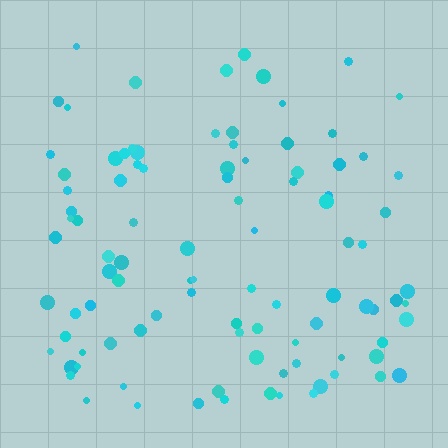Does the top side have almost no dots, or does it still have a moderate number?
Still a moderate number, just noticeably fewer than the bottom.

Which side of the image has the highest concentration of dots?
The bottom.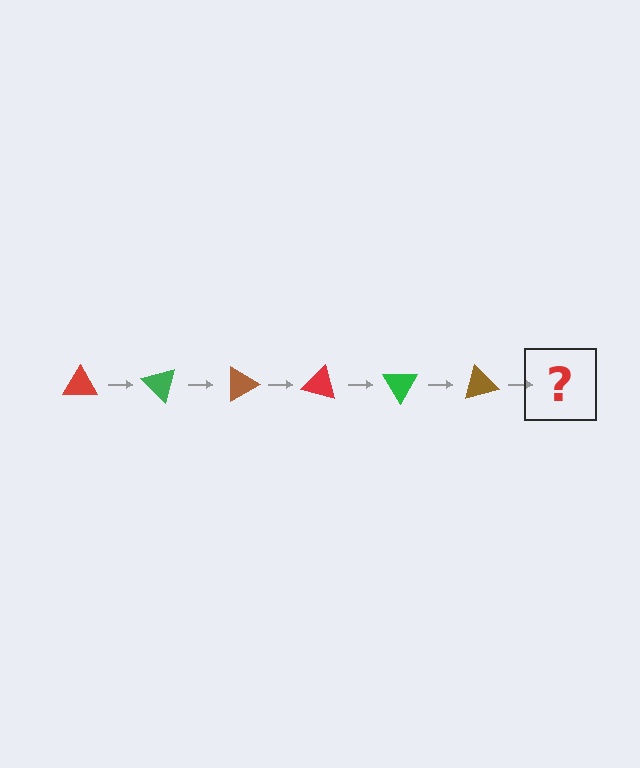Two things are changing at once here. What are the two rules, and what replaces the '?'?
The two rules are that it rotates 45 degrees each step and the color cycles through red, green, and brown. The '?' should be a red triangle, rotated 270 degrees from the start.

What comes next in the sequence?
The next element should be a red triangle, rotated 270 degrees from the start.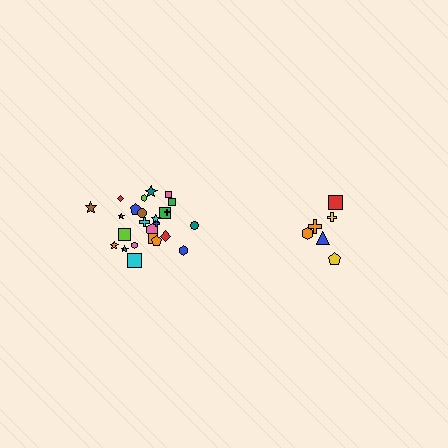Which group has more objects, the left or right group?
The left group.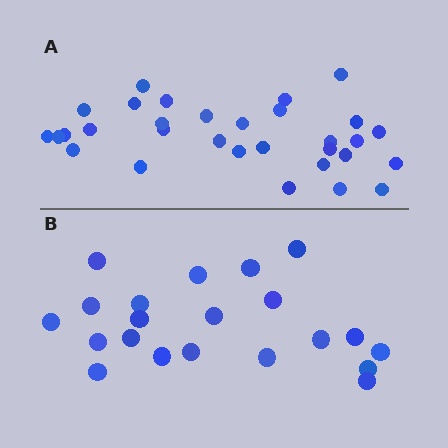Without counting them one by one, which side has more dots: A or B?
Region A (the top region) has more dots.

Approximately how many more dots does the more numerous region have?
Region A has roughly 10 or so more dots than region B.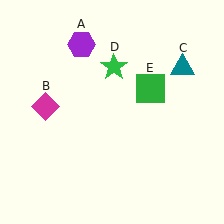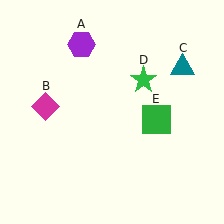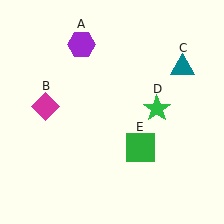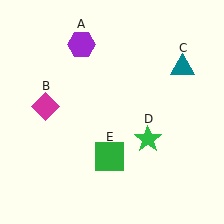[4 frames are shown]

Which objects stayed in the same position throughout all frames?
Purple hexagon (object A) and magenta diamond (object B) and teal triangle (object C) remained stationary.